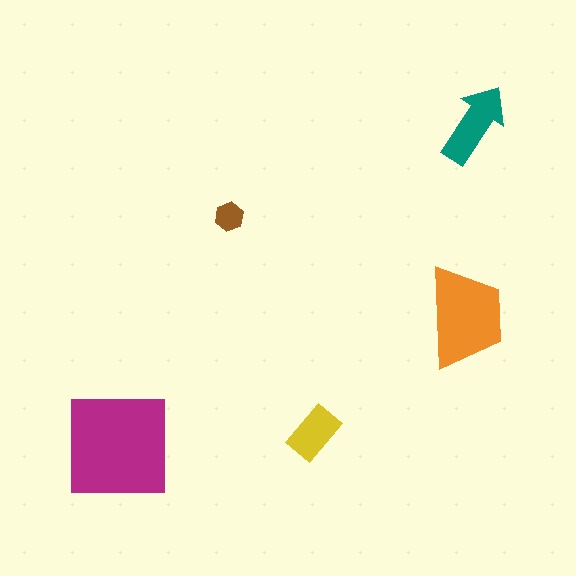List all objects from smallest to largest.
The brown hexagon, the yellow rectangle, the teal arrow, the orange trapezoid, the magenta square.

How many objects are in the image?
There are 5 objects in the image.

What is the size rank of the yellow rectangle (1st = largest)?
4th.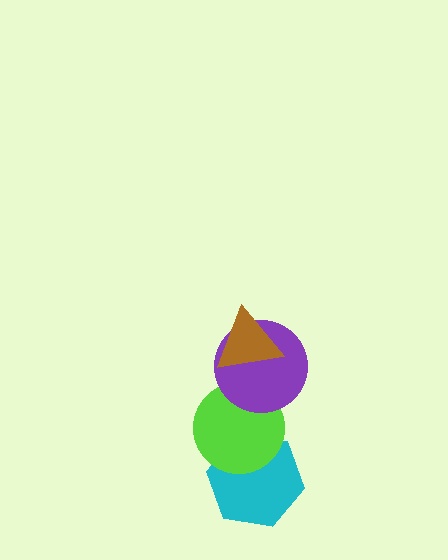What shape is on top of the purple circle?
The brown triangle is on top of the purple circle.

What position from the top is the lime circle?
The lime circle is 3rd from the top.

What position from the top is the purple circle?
The purple circle is 2nd from the top.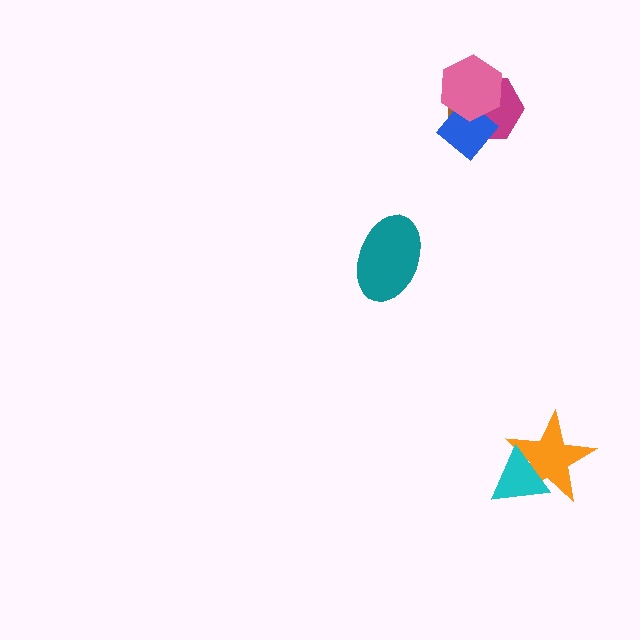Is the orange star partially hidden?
Yes, it is partially covered by another shape.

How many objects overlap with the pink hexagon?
3 objects overlap with the pink hexagon.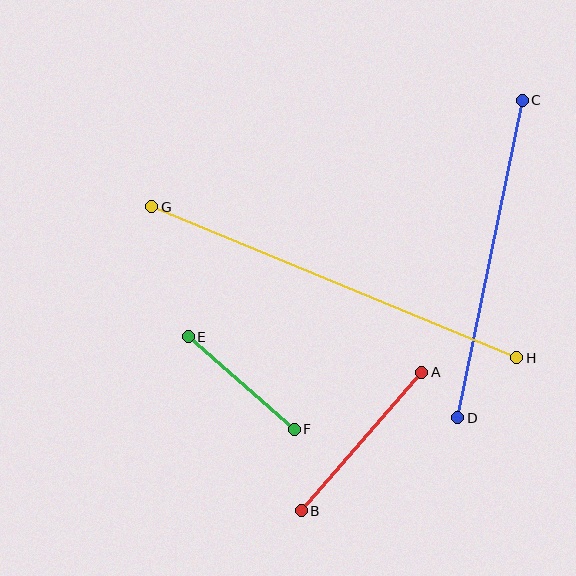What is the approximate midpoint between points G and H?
The midpoint is at approximately (334, 282) pixels.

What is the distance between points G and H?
The distance is approximately 395 pixels.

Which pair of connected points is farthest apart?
Points G and H are farthest apart.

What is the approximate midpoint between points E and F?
The midpoint is at approximately (241, 383) pixels.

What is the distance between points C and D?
The distance is approximately 324 pixels.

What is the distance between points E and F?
The distance is approximately 141 pixels.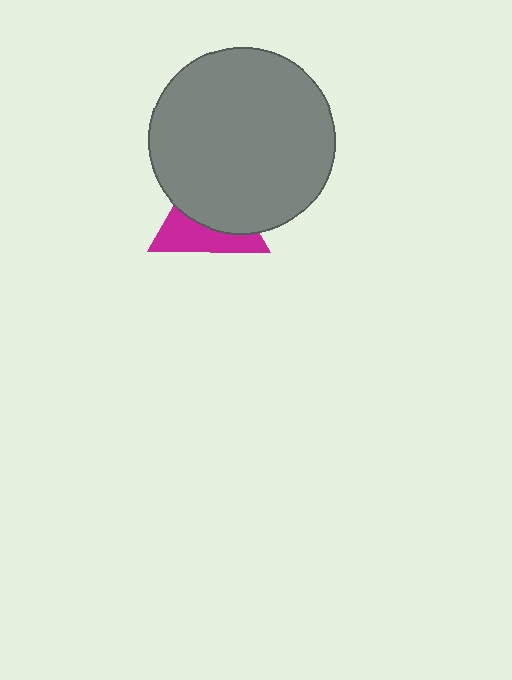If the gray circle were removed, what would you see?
You would see the complete magenta triangle.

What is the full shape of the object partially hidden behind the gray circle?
The partially hidden object is a magenta triangle.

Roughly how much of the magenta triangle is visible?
A small part of it is visible (roughly 44%).